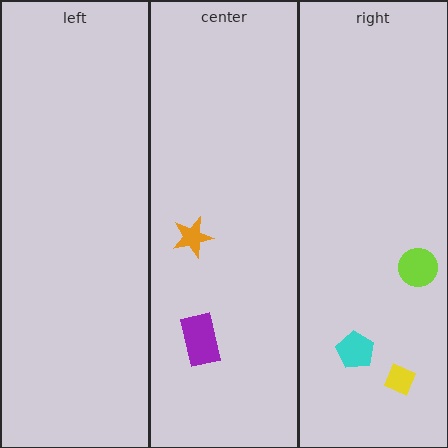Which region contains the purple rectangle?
The center region.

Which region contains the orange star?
The center region.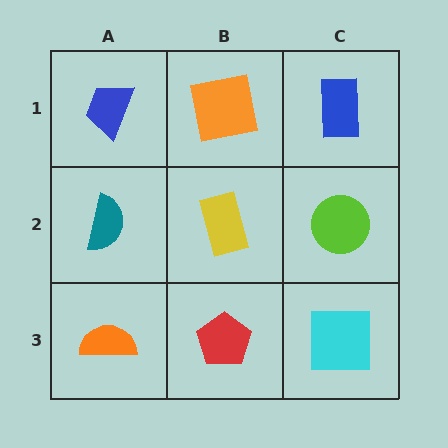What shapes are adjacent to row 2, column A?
A blue trapezoid (row 1, column A), an orange semicircle (row 3, column A), a yellow rectangle (row 2, column B).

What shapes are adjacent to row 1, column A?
A teal semicircle (row 2, column A), an orange square (row 1, column B).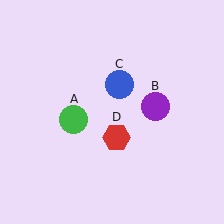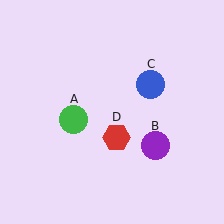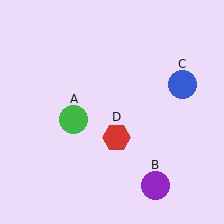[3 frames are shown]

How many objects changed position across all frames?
2 objects changed position: purple circle (object B), blue circle (object C).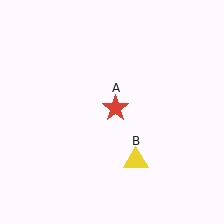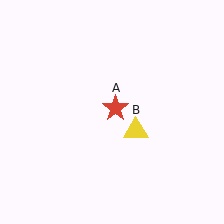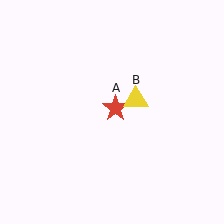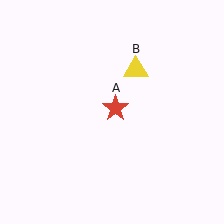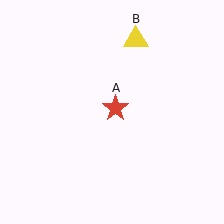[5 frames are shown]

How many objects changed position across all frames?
1 object changed position: yellow triangle (object B).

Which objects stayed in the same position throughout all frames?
Red star (object A) remained stationary.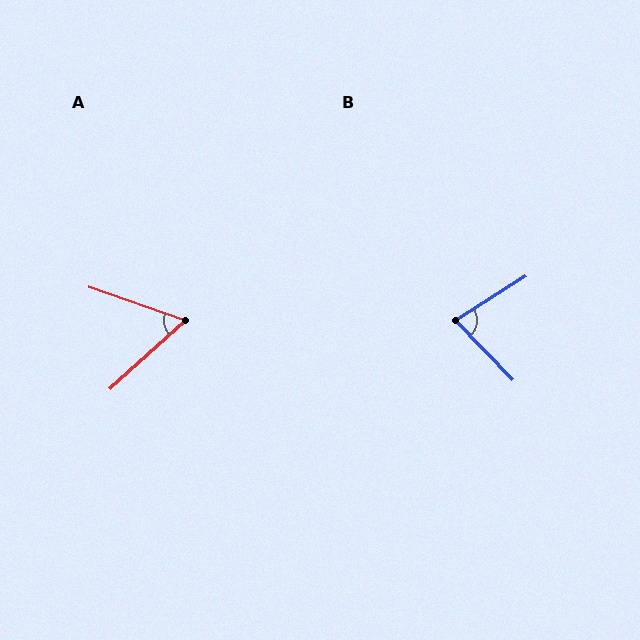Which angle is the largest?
B, at approximately 78 degrees.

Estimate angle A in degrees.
Approximately 61 degrees.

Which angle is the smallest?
A, at approximately 61 degrees.